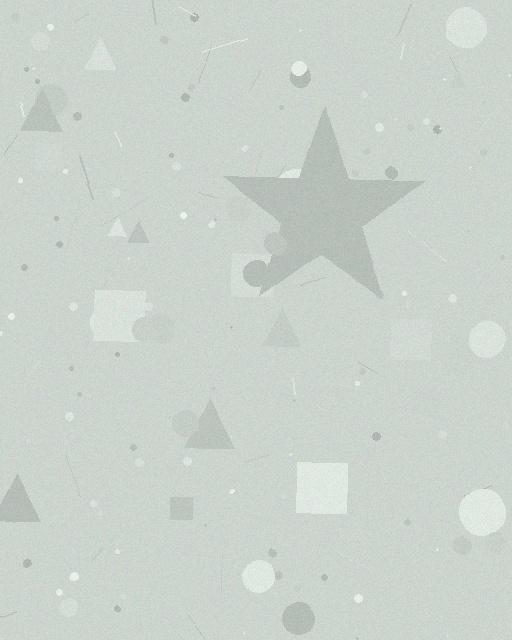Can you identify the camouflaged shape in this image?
The camouflaged shape is a star.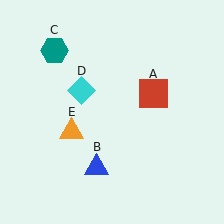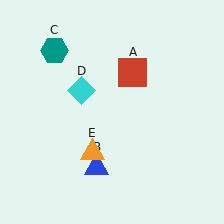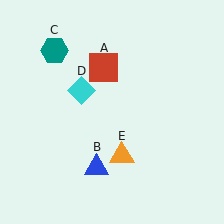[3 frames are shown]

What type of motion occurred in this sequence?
The red square (object A), orange triangle (object E) rotated counterclockwise around the center of the scene.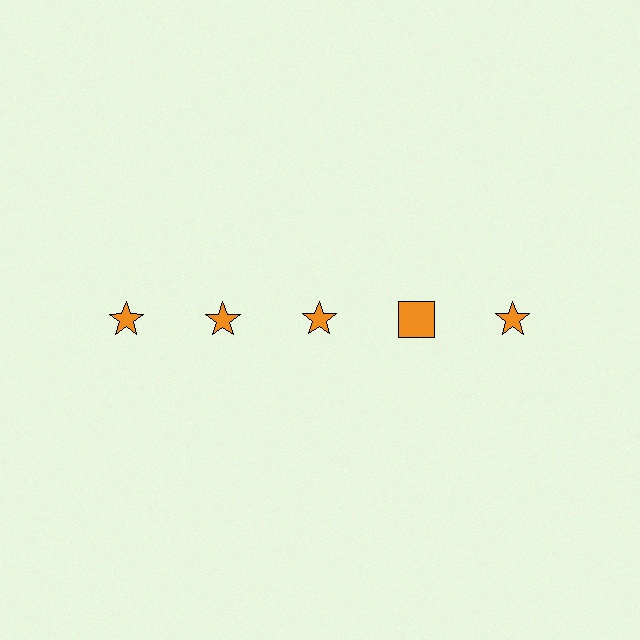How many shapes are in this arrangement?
There are 5 shapes arranged in a grid pattern.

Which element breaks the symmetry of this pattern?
The orange square in the top row, second from right column breaks the symmetry. All other shapes are orange stars.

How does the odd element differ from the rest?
It has a different shape: square instead of star.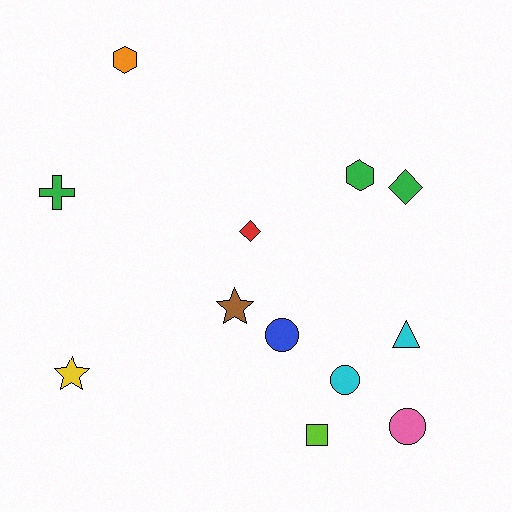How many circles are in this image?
There are 3 circles.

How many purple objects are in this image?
There are no purple objects.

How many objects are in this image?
There are 12 objects.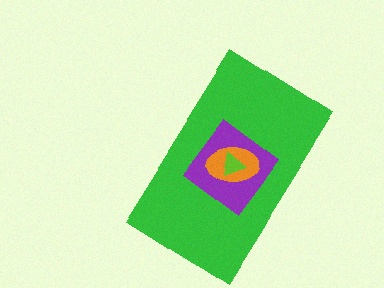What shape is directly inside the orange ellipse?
The lime triangle.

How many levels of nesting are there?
4.